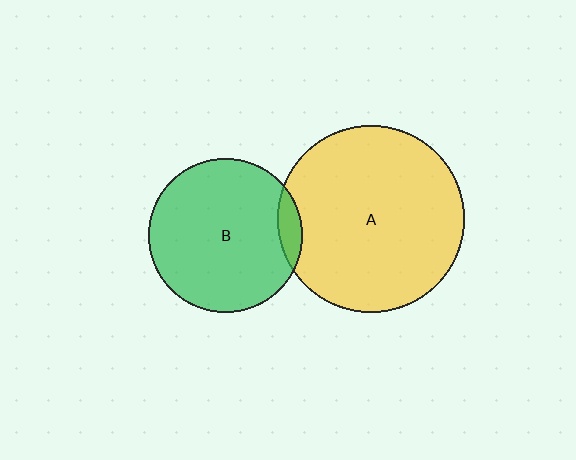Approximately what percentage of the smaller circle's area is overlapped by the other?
Approximately 10%.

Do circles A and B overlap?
Yes.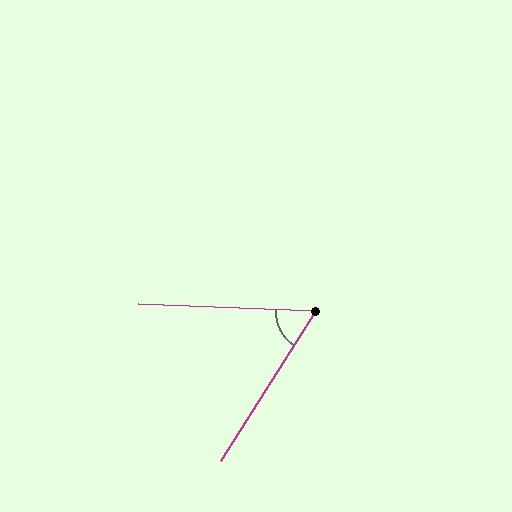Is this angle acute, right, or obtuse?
It is acute.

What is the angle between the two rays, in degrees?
Approximately 60 degrees.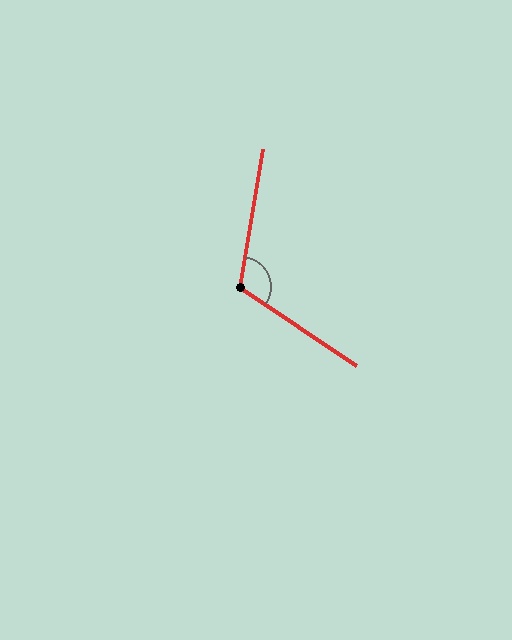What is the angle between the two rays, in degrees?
Approximately 115 degrees.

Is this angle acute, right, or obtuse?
It is obtuse.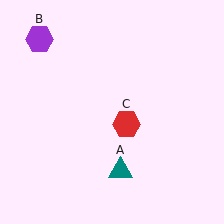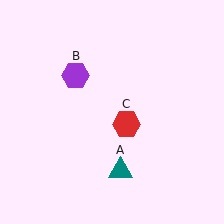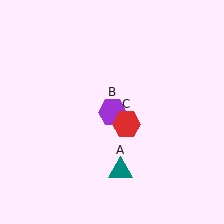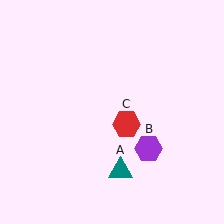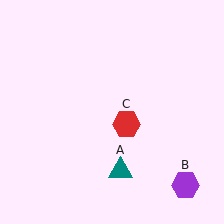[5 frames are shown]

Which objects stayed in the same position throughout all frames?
Teal triangle (object A) and red hexagon (object C) remained stationary.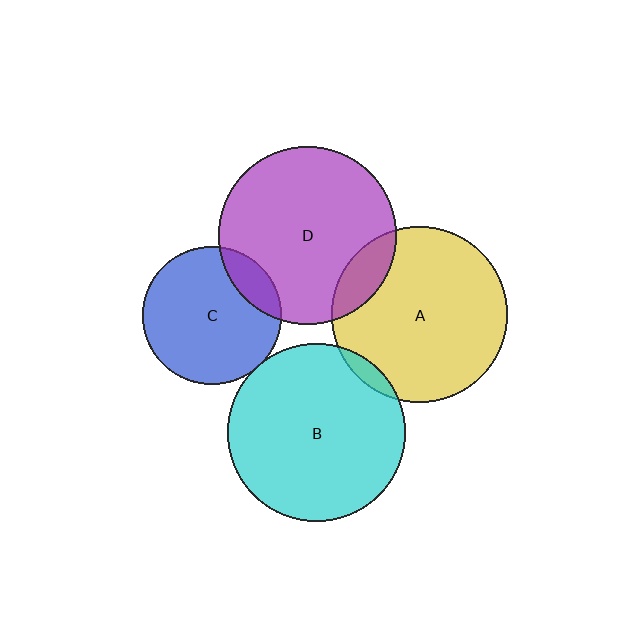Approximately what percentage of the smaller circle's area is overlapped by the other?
Approximately 5%.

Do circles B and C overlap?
Yes.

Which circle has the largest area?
Circle D (purple).